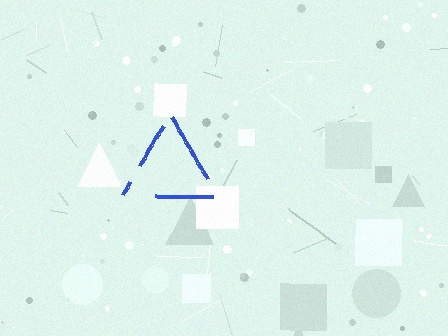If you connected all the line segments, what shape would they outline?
They would outline a triangle.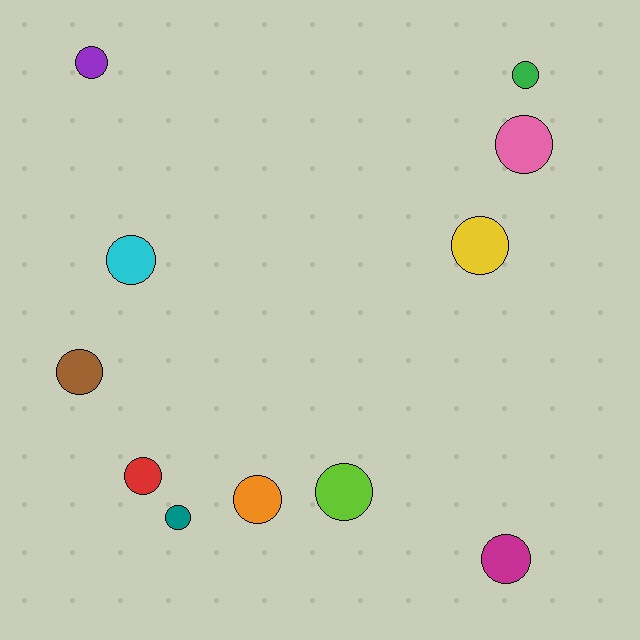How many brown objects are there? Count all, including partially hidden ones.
There is 1 brown object.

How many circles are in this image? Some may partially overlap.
There are 11 circles.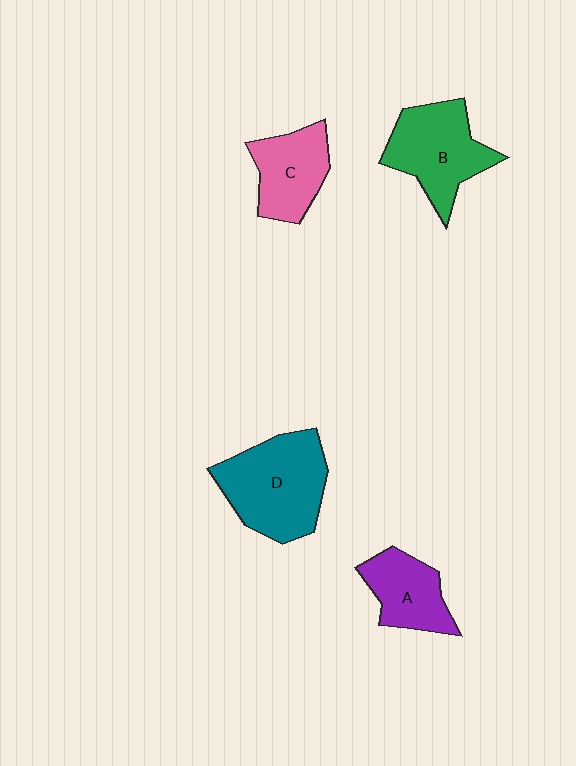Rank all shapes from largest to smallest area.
From largest to smallest: D (teal), B (green), C (pink), A (purple).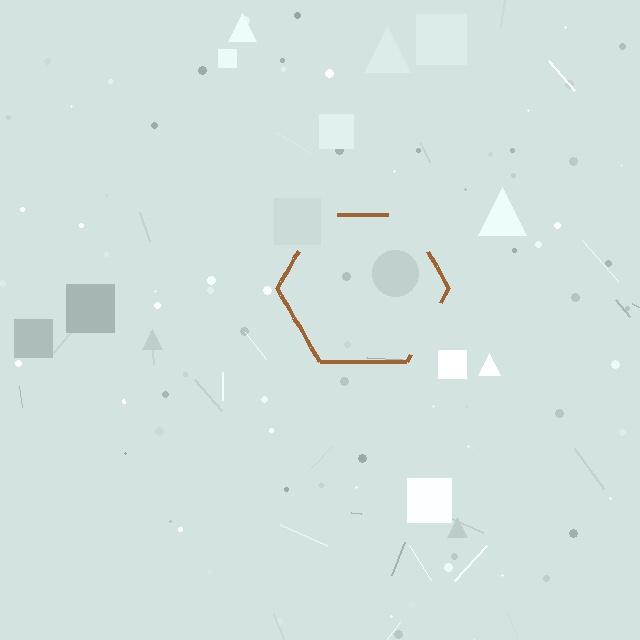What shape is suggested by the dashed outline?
The dashed outline suggests a hexagon.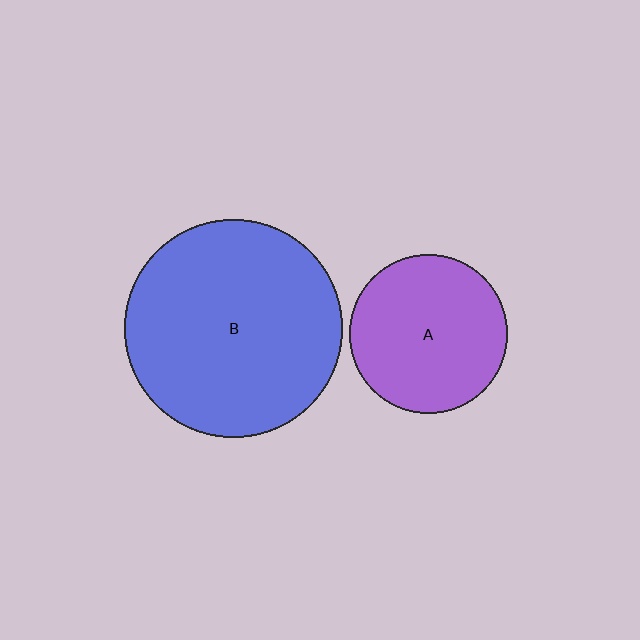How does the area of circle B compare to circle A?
Approximately 1.9 times.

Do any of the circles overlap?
No, none of the circles overlap.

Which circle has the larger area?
Circle B (blue).